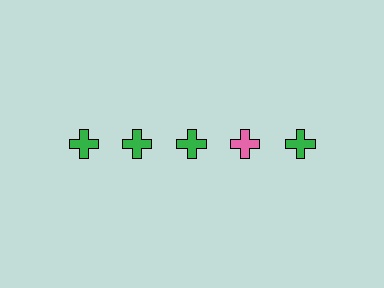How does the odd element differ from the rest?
It has a different color: pink instead of green.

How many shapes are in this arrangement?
There are 5 shapes arranged in a grid pattern.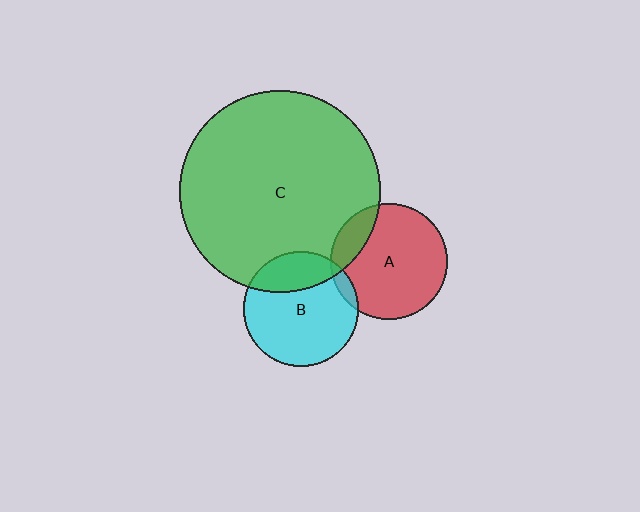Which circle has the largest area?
Circle C (green).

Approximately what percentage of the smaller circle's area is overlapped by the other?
Approximately 15%.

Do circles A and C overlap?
Yes.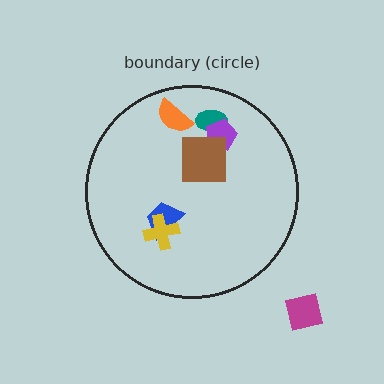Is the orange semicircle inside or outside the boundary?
Inside.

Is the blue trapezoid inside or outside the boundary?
Inside.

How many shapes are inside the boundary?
6 inside, 1 outside.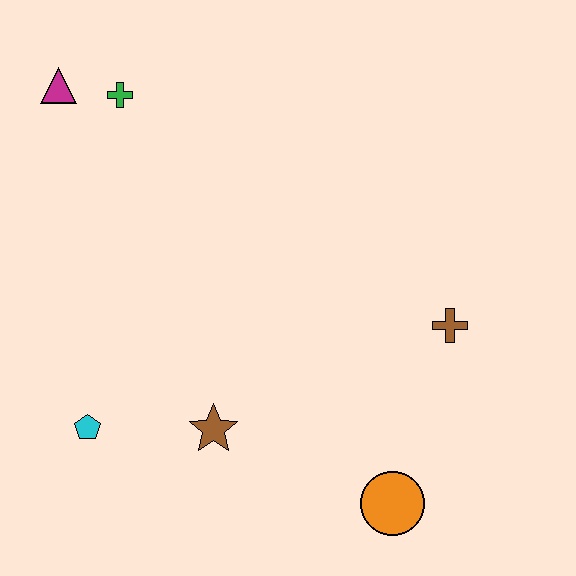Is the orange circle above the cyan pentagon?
No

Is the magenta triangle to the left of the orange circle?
Yes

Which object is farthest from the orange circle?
The magenta triangle is farthest from the orange circle.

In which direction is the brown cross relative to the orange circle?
The brown cross is above the orange circle.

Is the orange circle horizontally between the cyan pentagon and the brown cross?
Yes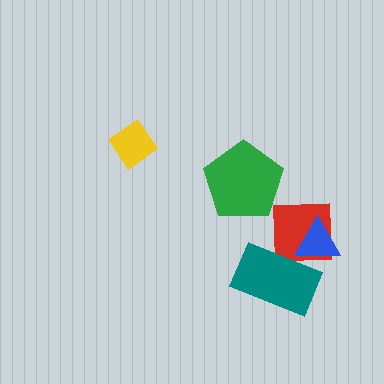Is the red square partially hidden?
Yes, it is partially covered by another shape.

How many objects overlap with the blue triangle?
2 objects overlap with the blue triangle.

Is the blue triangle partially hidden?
Yes, it is partially covered by another shape.